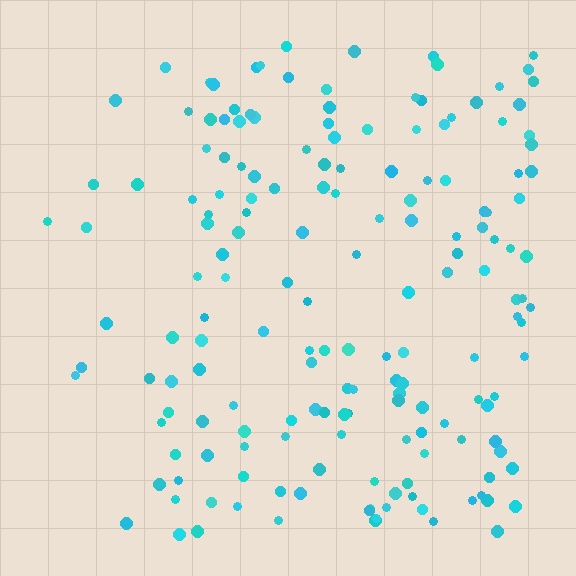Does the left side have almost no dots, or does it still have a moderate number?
Still a moderate number, just noticeably fewer than the right.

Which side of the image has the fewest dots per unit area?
The left.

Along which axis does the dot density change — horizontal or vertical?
Horizontal.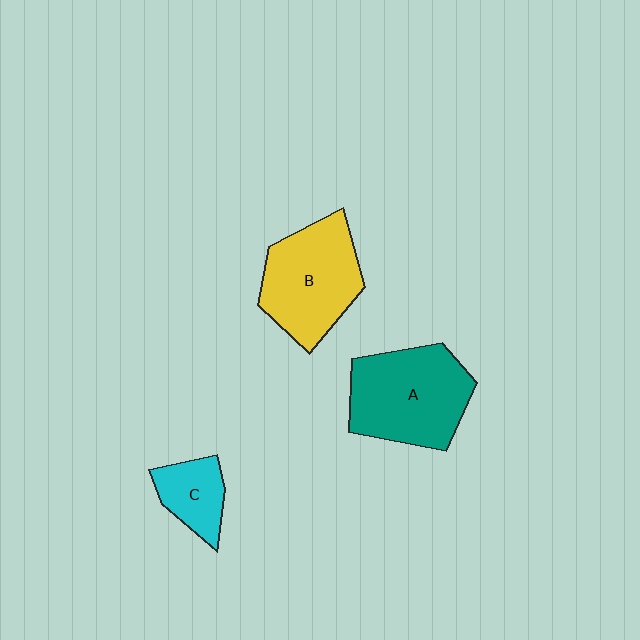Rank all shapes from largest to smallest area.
From largest to smallest: A (teal), B (yellow), C (cyan).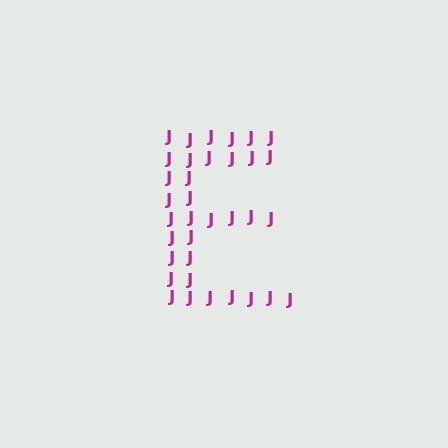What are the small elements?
The small elements are letter J's.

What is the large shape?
The large shape is the letter E.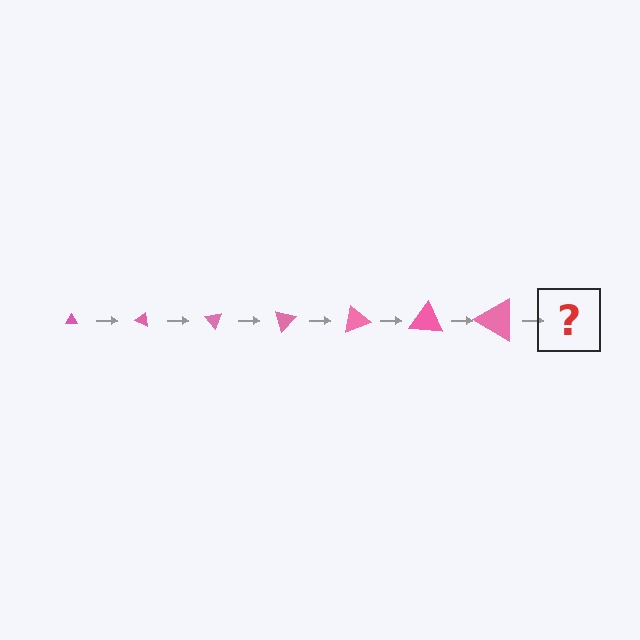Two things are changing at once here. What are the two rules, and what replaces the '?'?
The two rules are that the triangle grows larger each step and it rotates 25 degrees each step. The '?' should be a triangle, larger than the previous one and rotated 175 degrees from the start.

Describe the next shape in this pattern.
It should be a triangle, larger than the previous one and rotated 175 degrees from the start.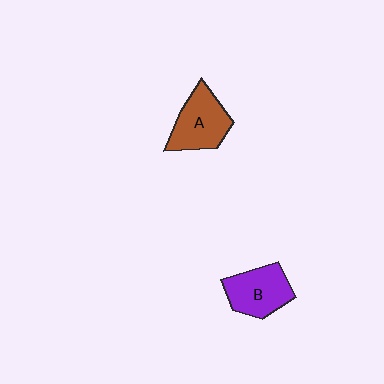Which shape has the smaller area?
Shape B (purple).